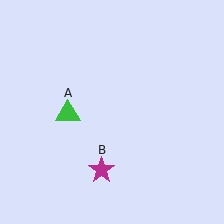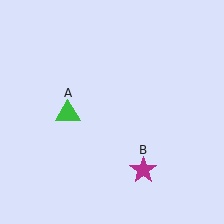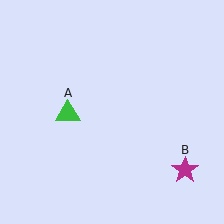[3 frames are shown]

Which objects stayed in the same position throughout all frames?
Green triangle (object A) remained stationary.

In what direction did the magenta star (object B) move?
The magenta star (object B) moved right.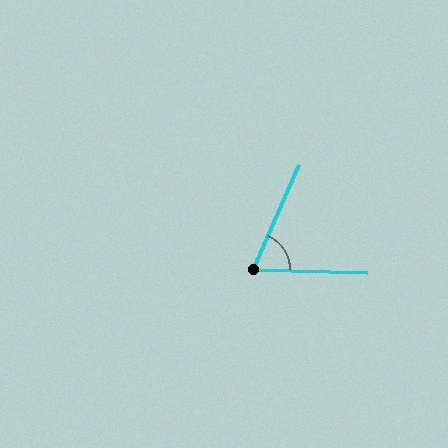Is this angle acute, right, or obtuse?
It is acute.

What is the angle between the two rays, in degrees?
Approximately 68 degrees.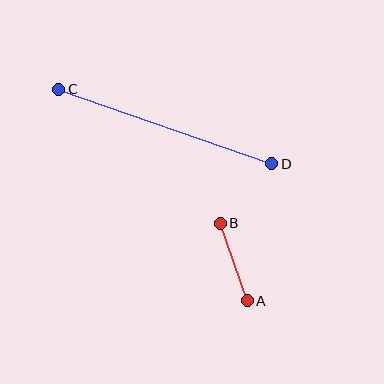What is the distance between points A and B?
The distance is approximately 82 pixels.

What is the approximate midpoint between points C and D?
The midpoint is at approximately (165, 127) pixels.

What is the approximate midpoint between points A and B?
The midpoint is at approximately (234, 262) pixels.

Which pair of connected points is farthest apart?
Points C and D are farthest apart.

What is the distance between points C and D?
The distance is approximately 226 pixels.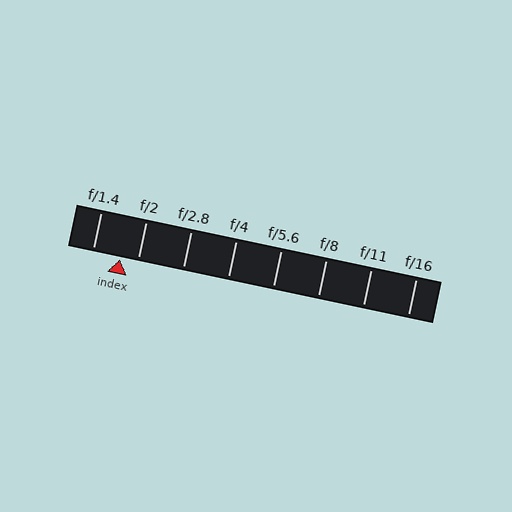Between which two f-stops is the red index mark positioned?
The index mark is between f/1.4 and f/2.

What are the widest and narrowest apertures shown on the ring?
The widest aperture shown is f/1.4 and the narrowest is f/16.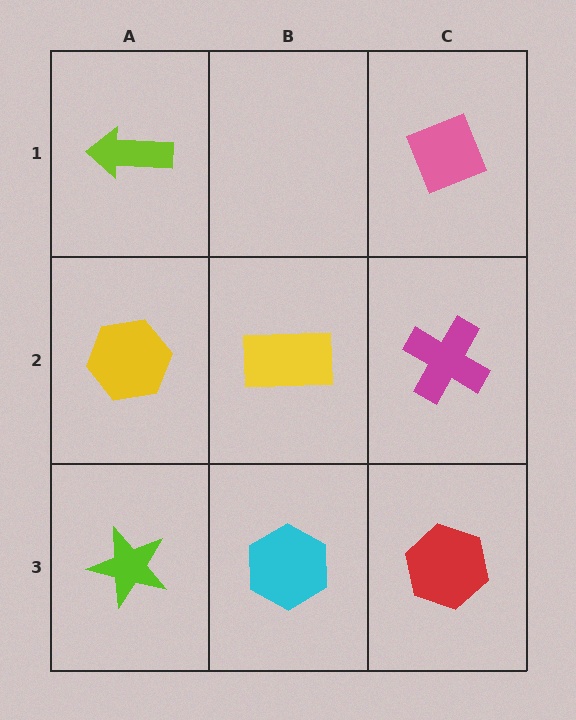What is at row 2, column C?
A magenta cross.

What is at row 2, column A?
A yellow hexagon.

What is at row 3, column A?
A lime star.